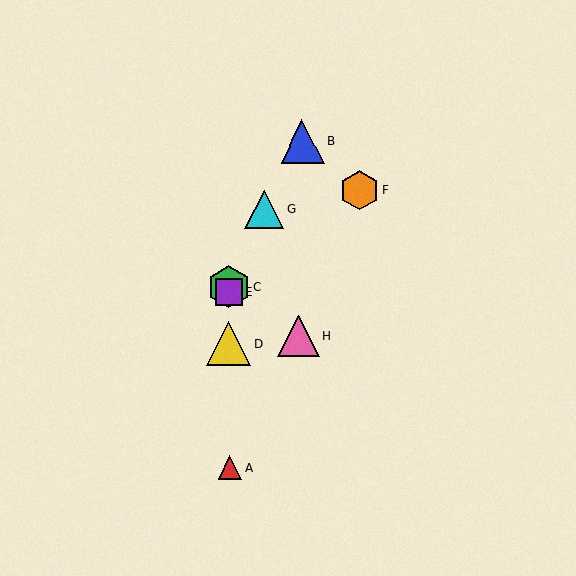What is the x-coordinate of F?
Object F is at x≈359.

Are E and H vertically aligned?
No, E is at x≈229 and H is at x≈299.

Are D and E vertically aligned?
Yes, both are at x≈229.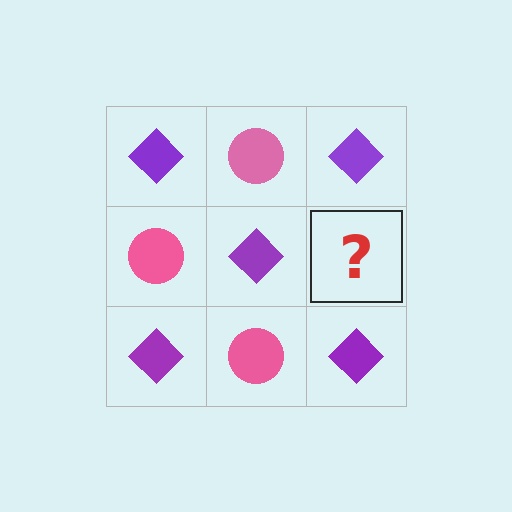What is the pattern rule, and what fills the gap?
The rule is that it alternates purple diamond and pink circle in a checkerboard pattern. The gap should be filled with a pink circle.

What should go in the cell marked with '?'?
The missing cell should contain a pink circle.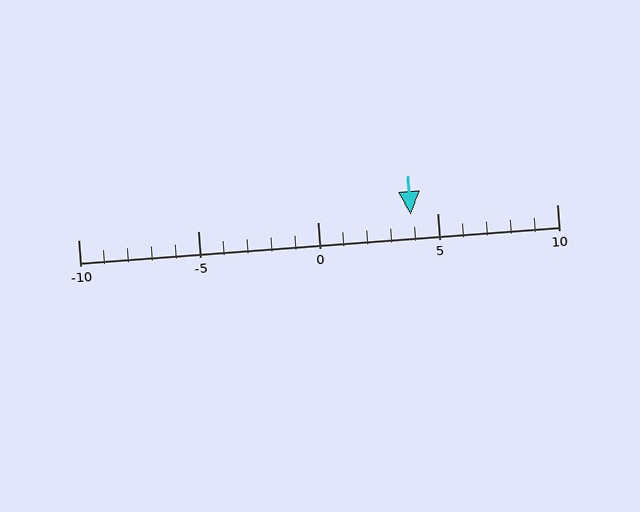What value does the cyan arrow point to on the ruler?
The cyan arrow points to approximately 4.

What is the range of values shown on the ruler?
The ruler shows values from -10 to 10.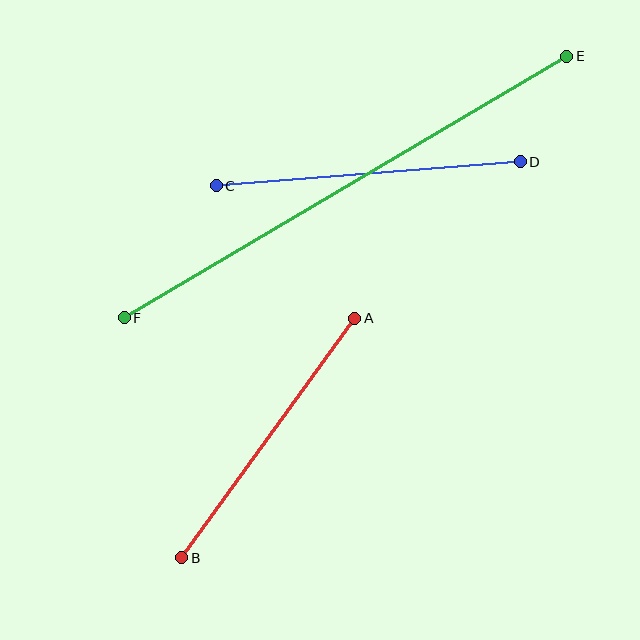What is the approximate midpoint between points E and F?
The midpoint is at approximately (346, 187) pixels.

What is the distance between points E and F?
The distance is approximately 514 pixels.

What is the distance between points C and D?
The distance is approximately 305 pixels.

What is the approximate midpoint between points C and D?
The midpoint is at approximately (368, 174) pixels.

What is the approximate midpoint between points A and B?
The midpoint is at approximately (268, 438) pixels.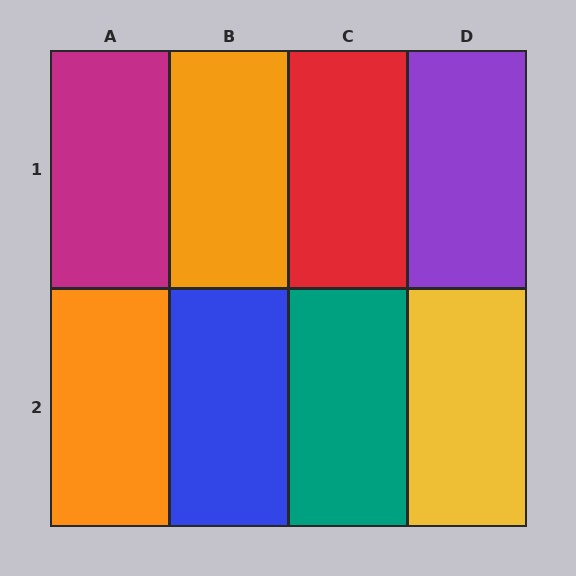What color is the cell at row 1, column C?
Red.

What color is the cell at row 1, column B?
Orange.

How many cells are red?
1 cell is red.